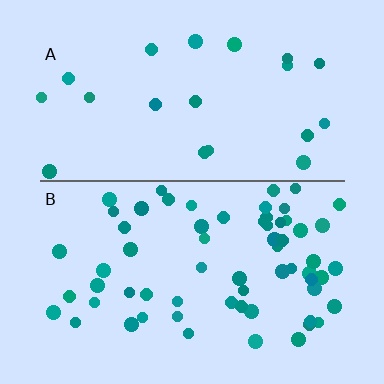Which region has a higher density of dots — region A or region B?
B (the bottom).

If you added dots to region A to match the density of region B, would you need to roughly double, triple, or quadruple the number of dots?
Approximately triple.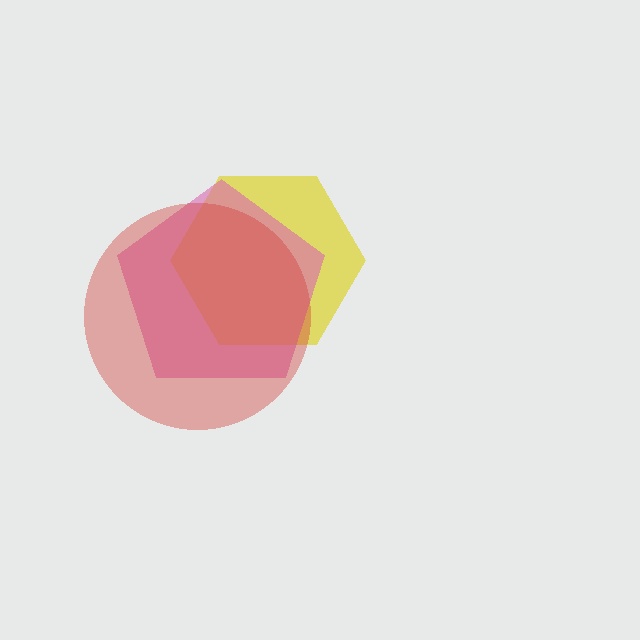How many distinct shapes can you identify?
There are 3 distinct shapes: a yellow hexagon, a pink pentagon, a red circle.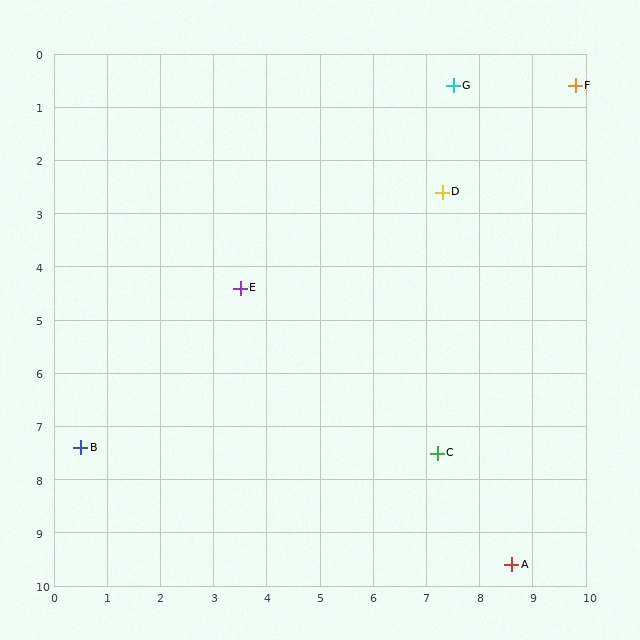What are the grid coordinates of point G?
Point G is at approximately (7.5, 0.6).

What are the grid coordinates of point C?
Point C is at approximately (7.2, 7.5).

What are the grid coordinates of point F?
Point F is at approximately (9.8, 0.6).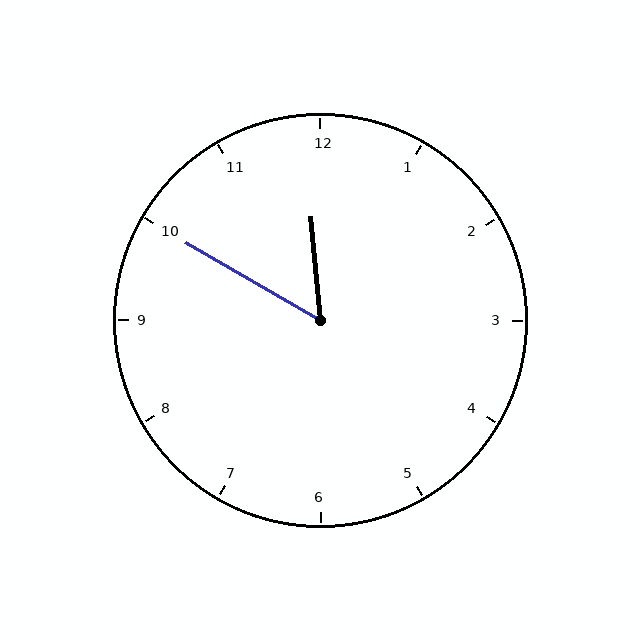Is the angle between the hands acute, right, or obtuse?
It is acute.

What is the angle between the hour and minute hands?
Approximately 55 degrees.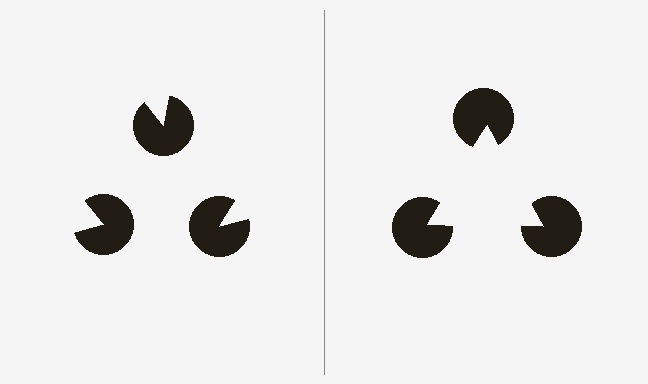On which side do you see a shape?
An illusory triangle appears on the right side. On the left side the wedge cuts are rotated, so no coherent shape forms.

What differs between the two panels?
The pac-man discs are positioned identically on both sides; only the wedge orientations differ. On the right they align to a triangle; on the left they are misaligned.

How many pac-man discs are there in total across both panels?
6 — 3 on each side.